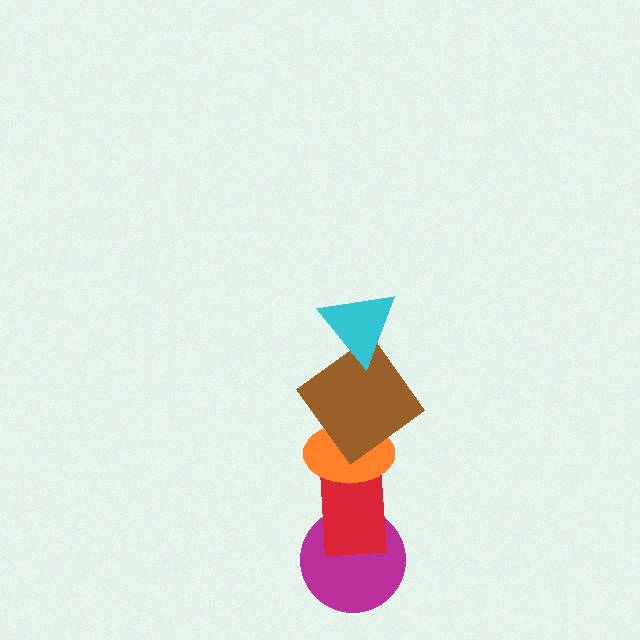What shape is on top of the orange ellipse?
The brown diamond is on top of the orange ellipse.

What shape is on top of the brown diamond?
The cyan triangle is on top of the brown diamond.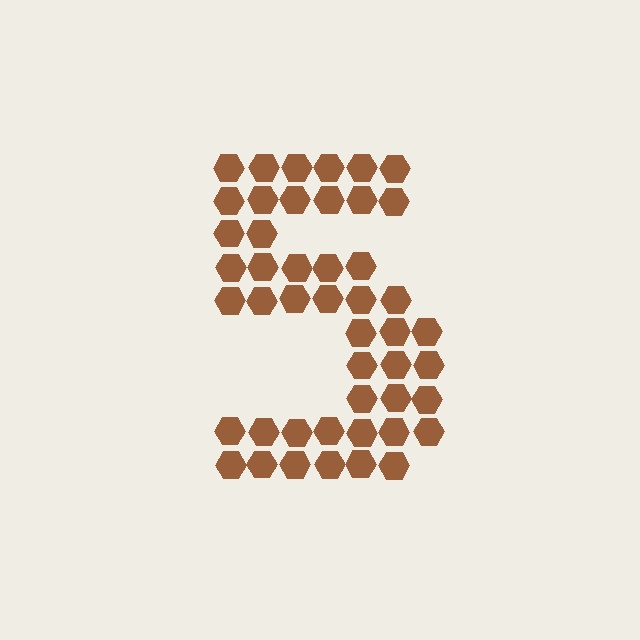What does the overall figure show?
The overall figure shows the digit 5.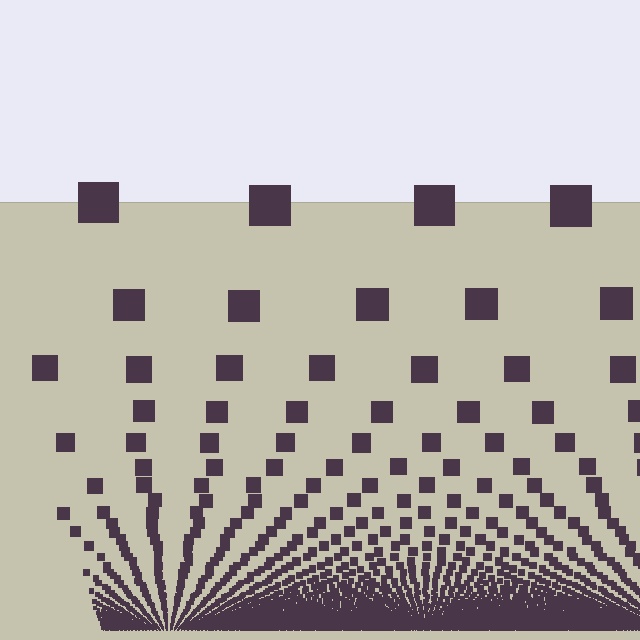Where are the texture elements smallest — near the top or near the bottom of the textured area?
Near the bottom.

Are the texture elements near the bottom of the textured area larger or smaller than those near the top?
Smaller. The gradient is inverted — elements near the bottom are smaller and denser.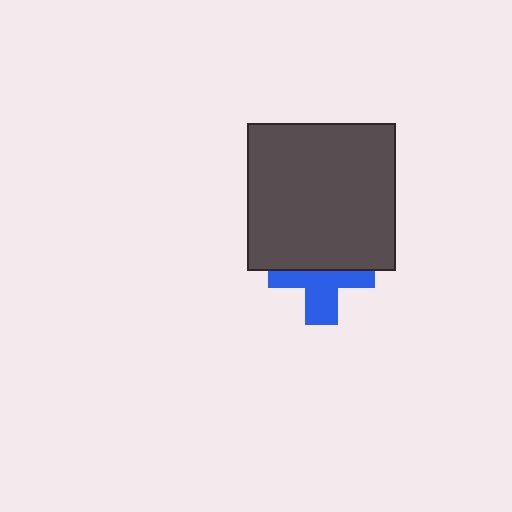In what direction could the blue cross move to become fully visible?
The blue cross could move down. That would shift it out from behind the dark gray square entirely.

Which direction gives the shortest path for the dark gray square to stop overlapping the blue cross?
Moving up gives the shortest separation.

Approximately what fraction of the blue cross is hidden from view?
Roughly 50% of the blue cross is hidden behind the dark gray square.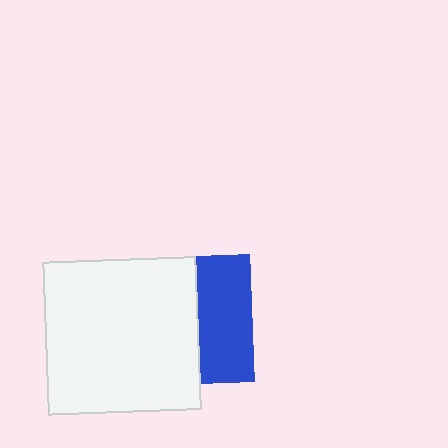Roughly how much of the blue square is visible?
A small part of it is visible (roughly 42%).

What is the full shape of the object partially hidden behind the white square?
The partially hidden object is a blue square.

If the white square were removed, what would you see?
You would see the complete blue square.